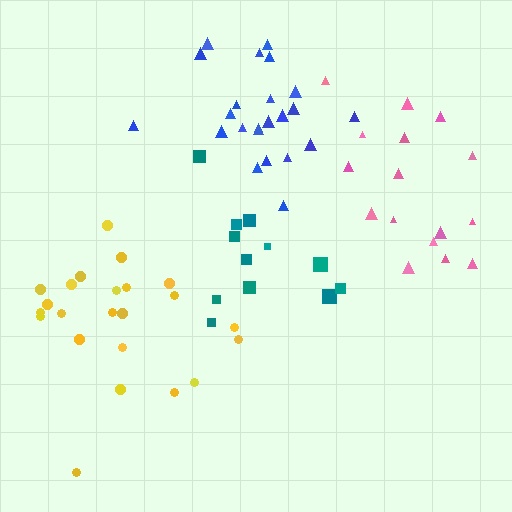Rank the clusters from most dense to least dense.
blue, yellow, pink, teal.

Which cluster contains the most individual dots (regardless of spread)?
Yellow (23).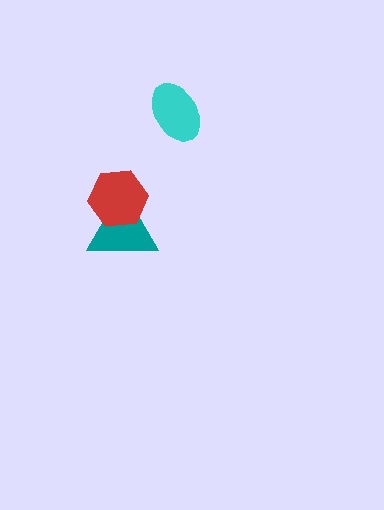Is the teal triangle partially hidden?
Yes, it is partially covered by another shape.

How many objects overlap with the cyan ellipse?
0 objects overlap with the cyan ellipse.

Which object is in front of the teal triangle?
The red hexagon is in front of the teal triangle.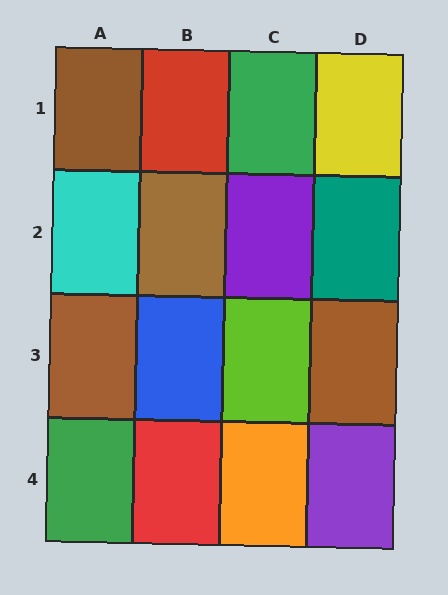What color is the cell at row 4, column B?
Red.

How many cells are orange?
1 cell is orange.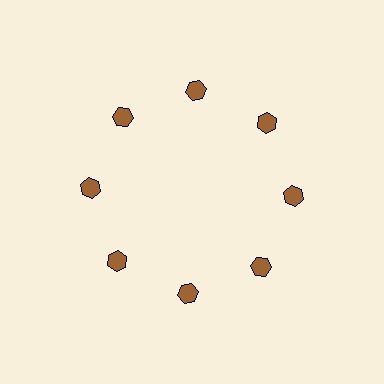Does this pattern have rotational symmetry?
Yes, this pattern has 8-fold rotational symmetry. It looks the same after rotating 45 degrees around the center.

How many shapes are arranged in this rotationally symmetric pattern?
There are 8 shapes, arranged in 8 groups of 1.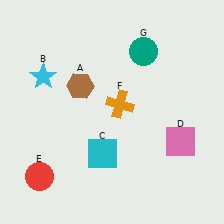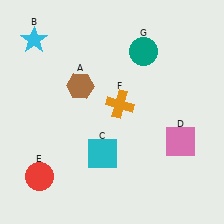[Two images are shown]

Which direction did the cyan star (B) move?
The cyan star (B) moved up.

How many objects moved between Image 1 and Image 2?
1 object moved between the two images.